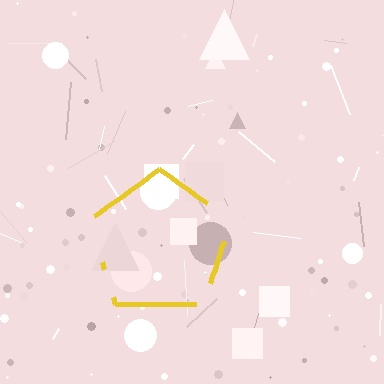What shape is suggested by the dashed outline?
The dashed outline suggests a pentagon.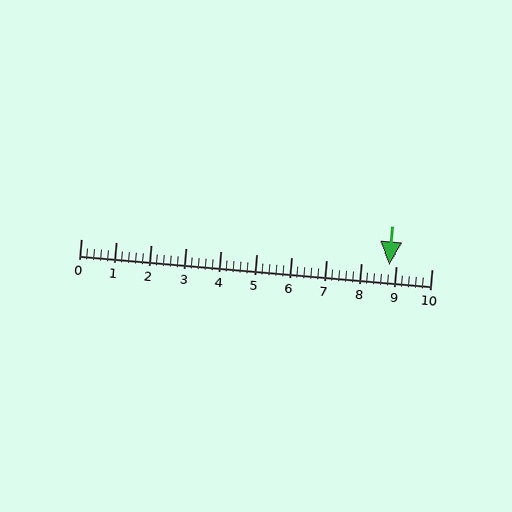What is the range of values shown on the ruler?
The ruler shows values from 0 to 10.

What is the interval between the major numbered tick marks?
The major tick marks are spaced 1 units apart.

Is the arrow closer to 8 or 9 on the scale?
The arrow is closer to 9.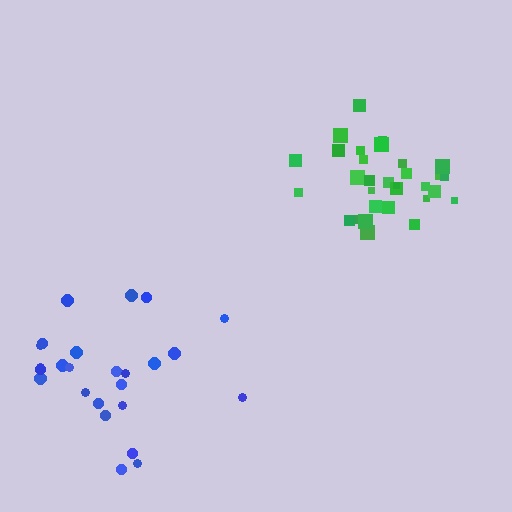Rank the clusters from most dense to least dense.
green, blue.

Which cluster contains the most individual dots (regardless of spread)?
Green (31).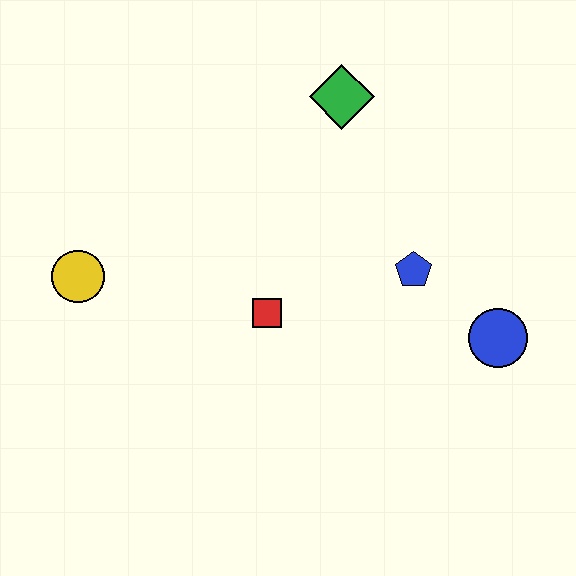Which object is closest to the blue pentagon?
The blue circle is closest to the blue pentagon.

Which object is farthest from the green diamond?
The yellow circle is farthest from the green diamond.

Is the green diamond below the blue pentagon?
No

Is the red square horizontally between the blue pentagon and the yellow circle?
Yes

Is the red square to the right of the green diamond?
No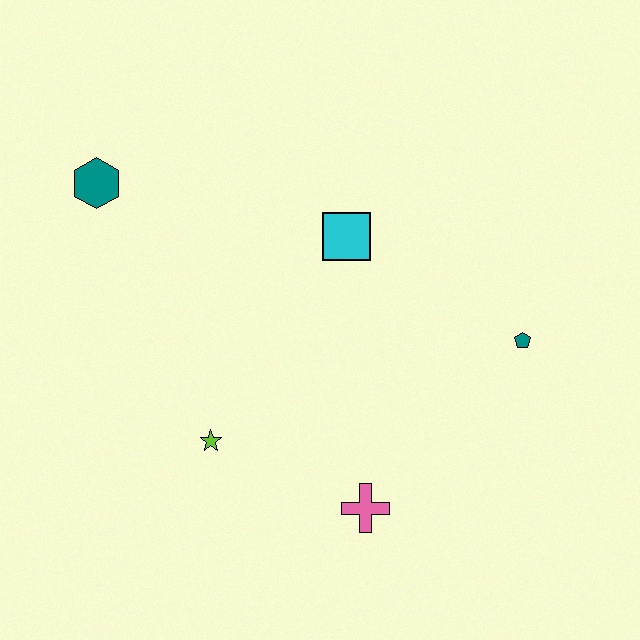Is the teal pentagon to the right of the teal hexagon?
Yes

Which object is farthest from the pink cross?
The teal hexagon is farthest from the pink cross.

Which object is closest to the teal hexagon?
The cyan square is closest to the teal hexagon.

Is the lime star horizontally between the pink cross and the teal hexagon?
Yes